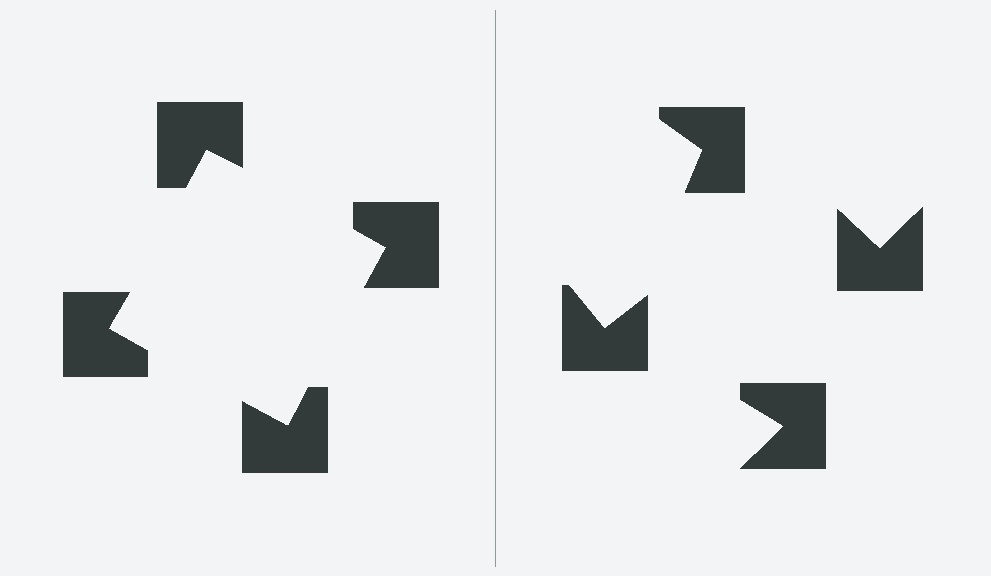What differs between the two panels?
The notched squares are positioned identically on both sides; only the wedge orientations differ. On the left they align to a square; on the right they are misaligned.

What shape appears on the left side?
An illusory square.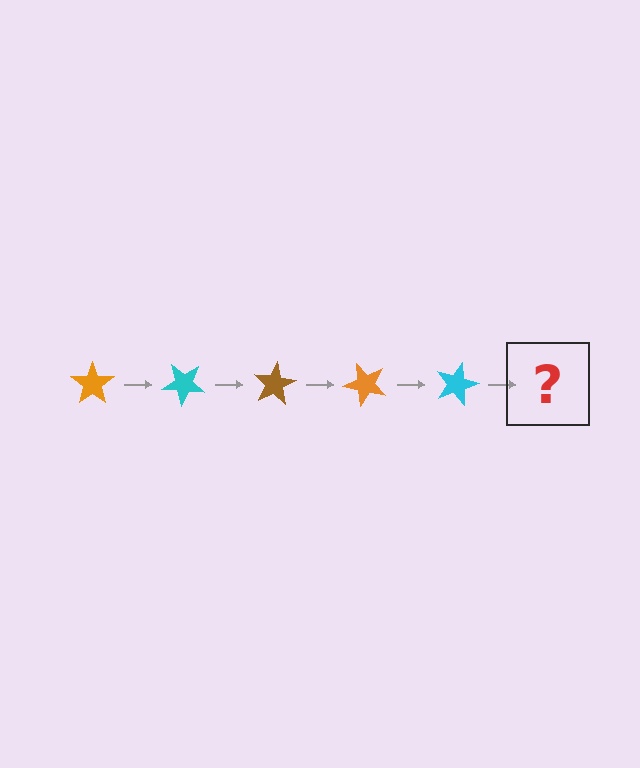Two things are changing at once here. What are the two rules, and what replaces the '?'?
The two rules are that it rotates 40 degrees each step and the color cycles through orange, cyan, and brown. The '?' should be a brown star, rotated 200 degrees from the start.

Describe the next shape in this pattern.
It should be a brown star, rotated 200 degrees from the start.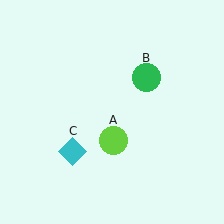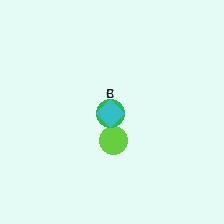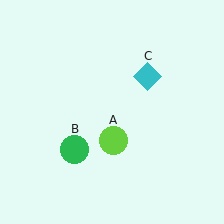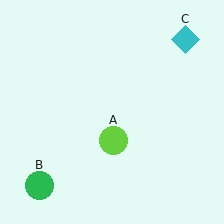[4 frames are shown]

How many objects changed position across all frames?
2 objects changed position: green circle (object B), cyan diamond (object C).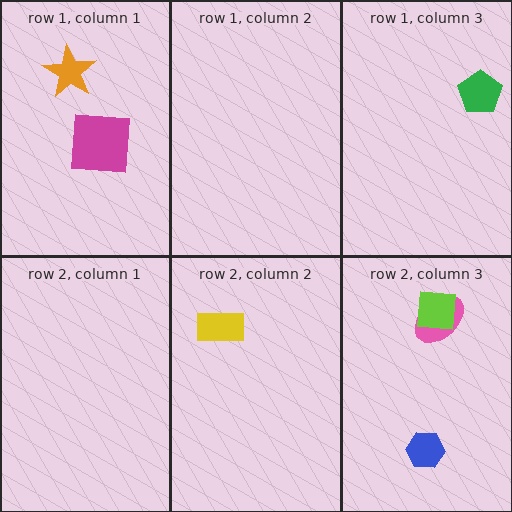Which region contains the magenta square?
The row 1, column 1 region.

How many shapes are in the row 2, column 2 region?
1.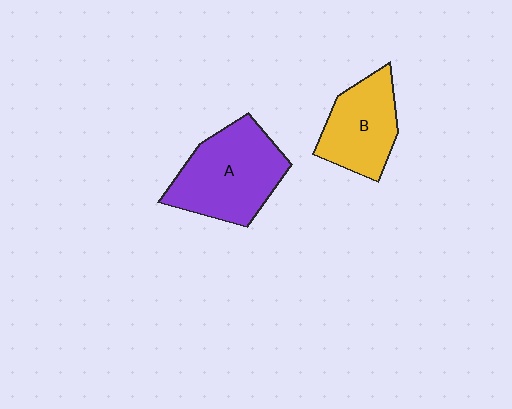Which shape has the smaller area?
Shape B (yellow).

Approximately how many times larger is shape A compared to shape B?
Approximately 1.4 times.